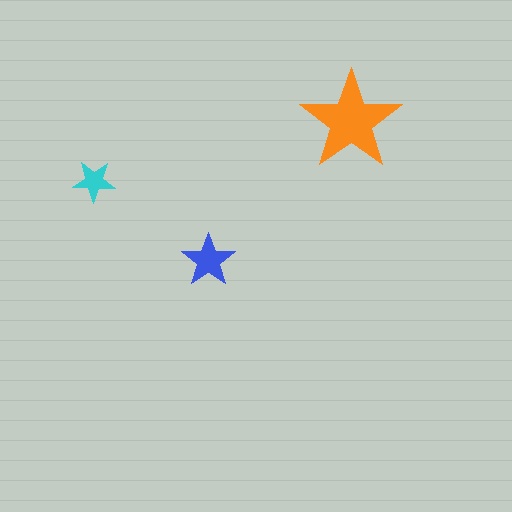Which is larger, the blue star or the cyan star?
The blue one.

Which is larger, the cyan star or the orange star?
The orange one.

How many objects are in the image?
There are 3 objects in the image.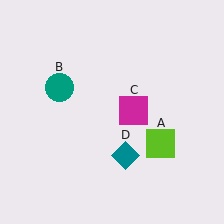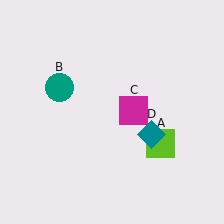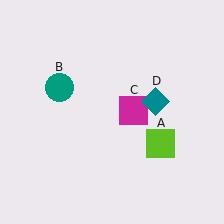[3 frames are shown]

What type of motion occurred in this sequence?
The teal diamond (object D) rotated counterclockwise around the center of the scene.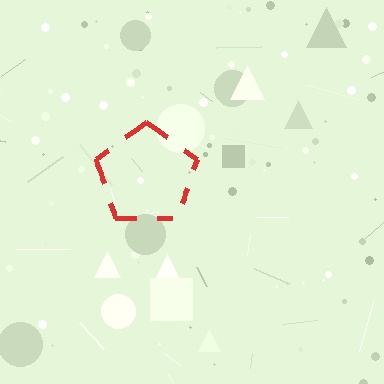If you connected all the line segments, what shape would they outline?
They would outline a pentagon.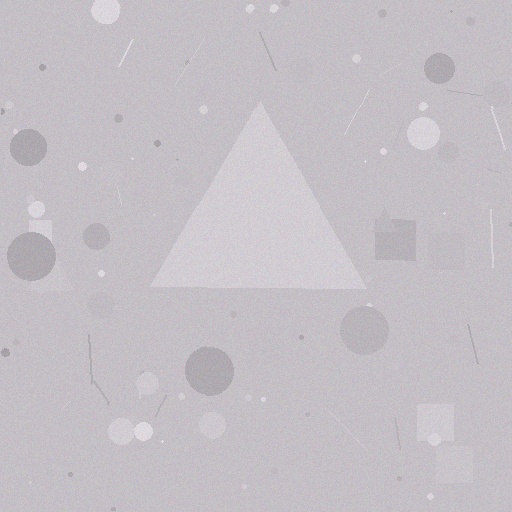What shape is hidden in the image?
A triangle is hidden in the image.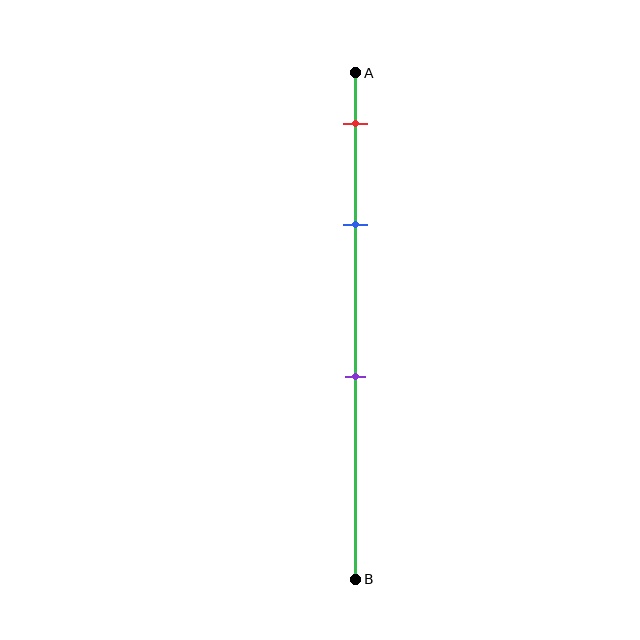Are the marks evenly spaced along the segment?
No, the marks are not evenly spaced.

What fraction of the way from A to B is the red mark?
The red mark is approximately 10% (0.1) of the way from A to B.